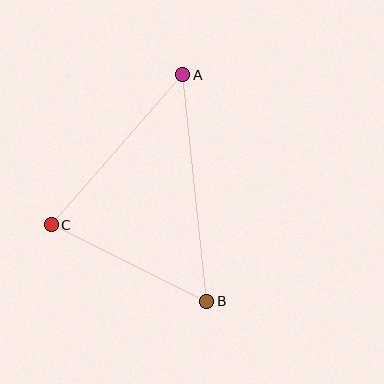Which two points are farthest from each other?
Points A and B are farthest from each other.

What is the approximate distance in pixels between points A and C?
The distance between A and C is approximately 199 pixels.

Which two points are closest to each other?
Points B and C are closest to each other.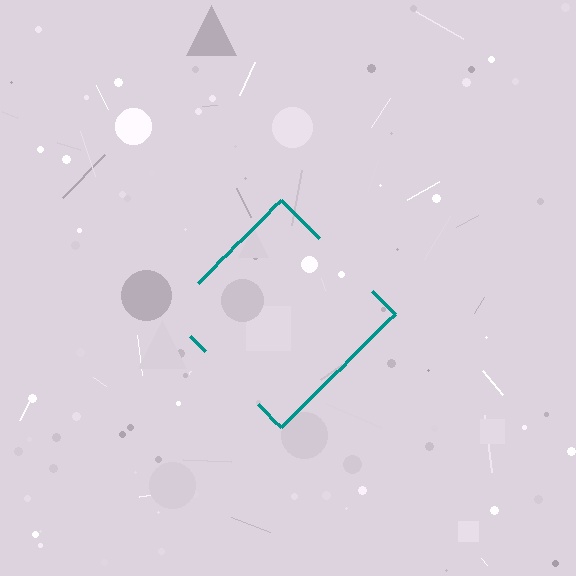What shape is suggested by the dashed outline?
The dashed outline suggests a diamond.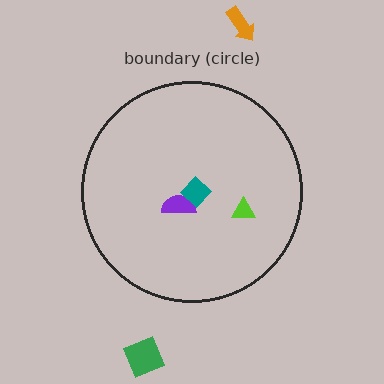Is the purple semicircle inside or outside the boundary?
Inside.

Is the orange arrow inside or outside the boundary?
Outside.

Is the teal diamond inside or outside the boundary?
Inside.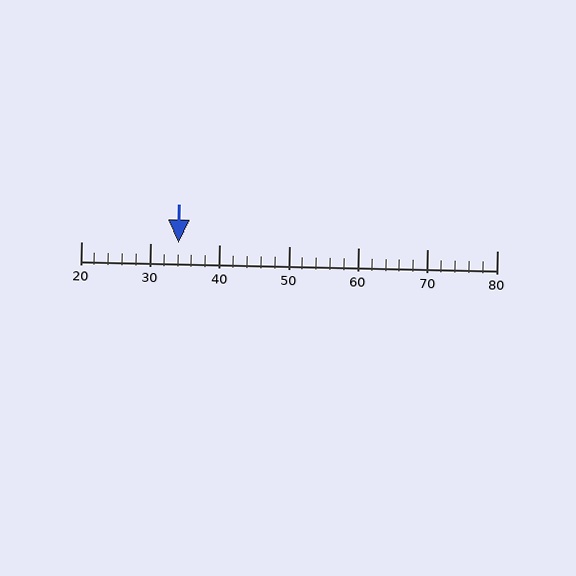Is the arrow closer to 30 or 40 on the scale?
The arrow is closer to 30.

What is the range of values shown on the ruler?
The ruler shows values from 20 to 80.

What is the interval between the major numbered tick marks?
The major tick marks are spaced 10 units apart.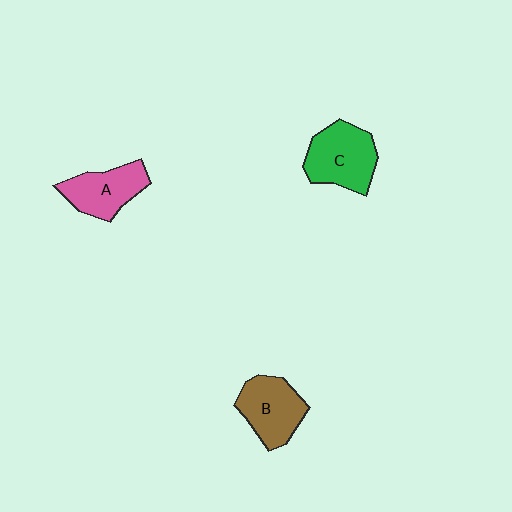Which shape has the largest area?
Shape C (green).